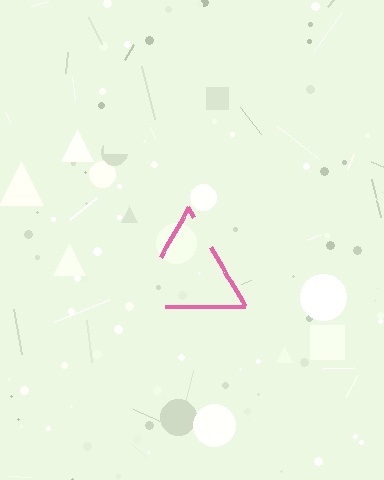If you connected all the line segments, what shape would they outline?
They would outline a triangle.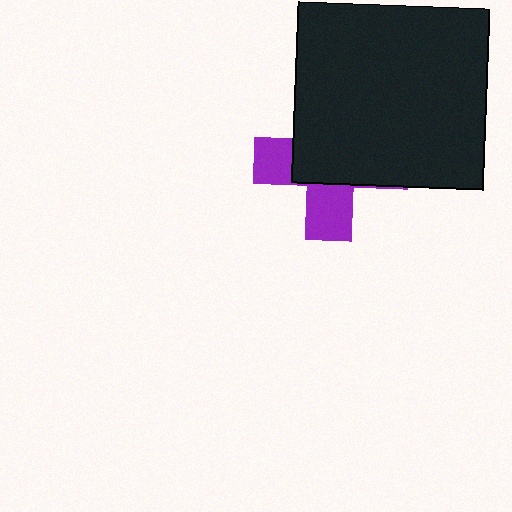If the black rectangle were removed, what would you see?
You would see the complete purple cross.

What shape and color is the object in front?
The object in front is a black rectangle.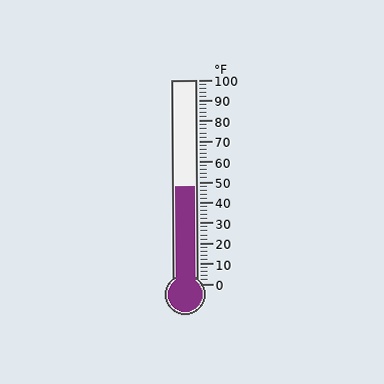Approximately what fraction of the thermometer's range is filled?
The thermometer is filled to approximately 50% of its range.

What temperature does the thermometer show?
The thermometer shows approximately 48°F.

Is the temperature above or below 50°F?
The temperature is below 50°F.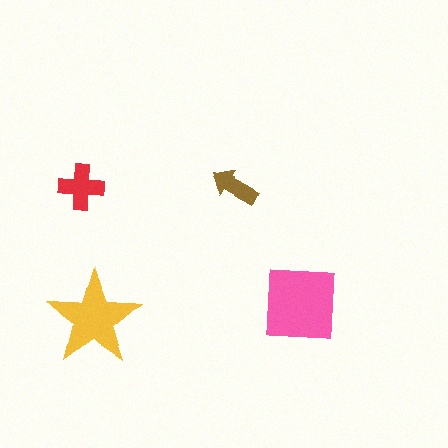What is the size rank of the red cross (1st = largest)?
3rd.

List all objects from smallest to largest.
The brown arrow, the red cross, the yellow star, the pink square.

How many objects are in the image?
There are 4 objects in the image.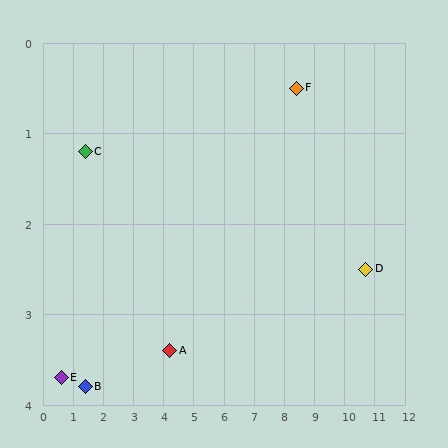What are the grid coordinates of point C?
Point C is at approximately (1.4, 1.2).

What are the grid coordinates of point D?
Point D is at approximately (10.7, 2.5).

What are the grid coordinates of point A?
Point A is at approximately (4.2, 3.4).